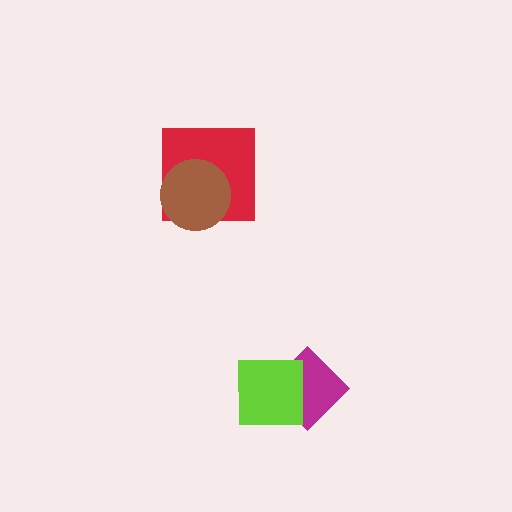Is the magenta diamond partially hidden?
Yes, it is partially covered by another shape.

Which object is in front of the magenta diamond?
The lime square is in front of the magenta diamond.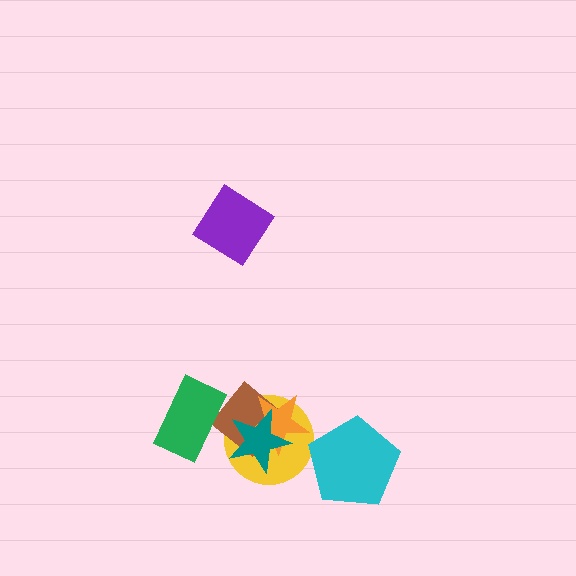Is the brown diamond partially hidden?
Yes, it is partially covered by another shape.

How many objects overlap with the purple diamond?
0 objects overlap with the purple diamond.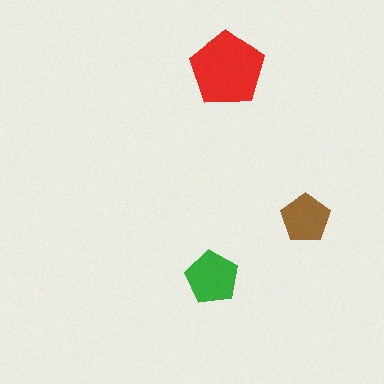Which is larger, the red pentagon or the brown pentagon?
The red one.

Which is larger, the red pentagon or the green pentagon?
The red one.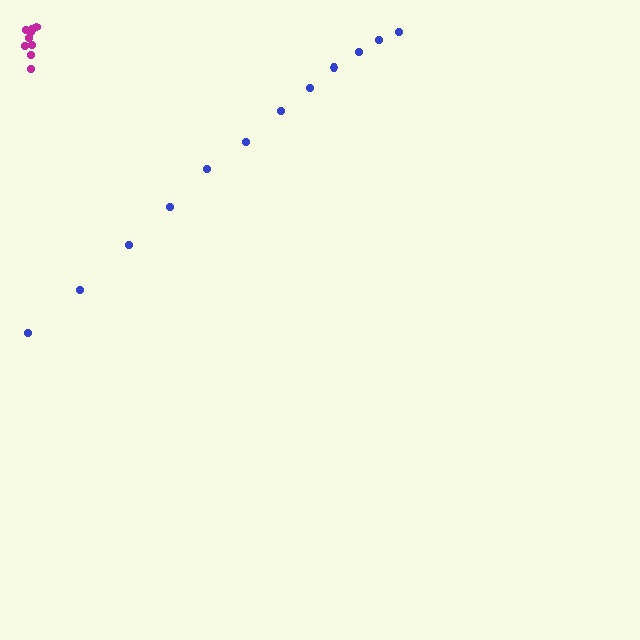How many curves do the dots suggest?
There are 2 distinct paths.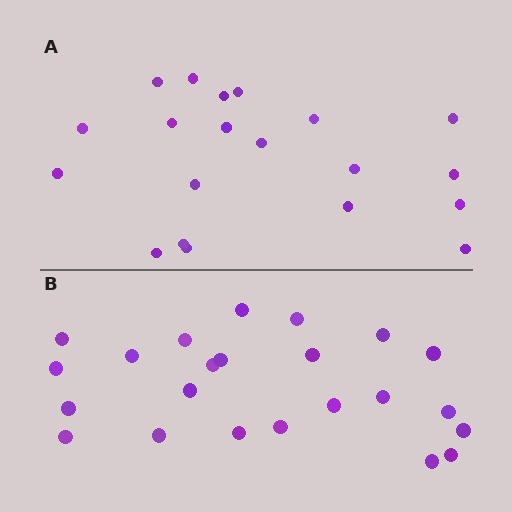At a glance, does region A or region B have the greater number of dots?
Region B (the bottom region) has more dots.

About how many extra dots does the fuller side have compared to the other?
Region B has just a few more — roughly 2 or 3 more dots than region A.